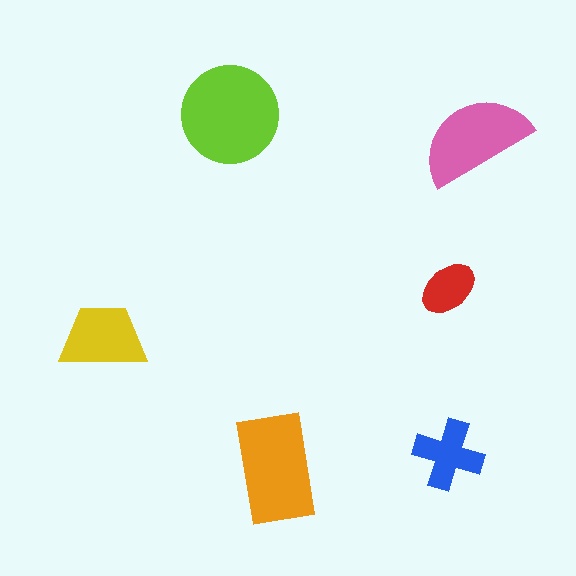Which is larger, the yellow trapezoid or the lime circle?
The lime circle.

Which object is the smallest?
The red ellipse.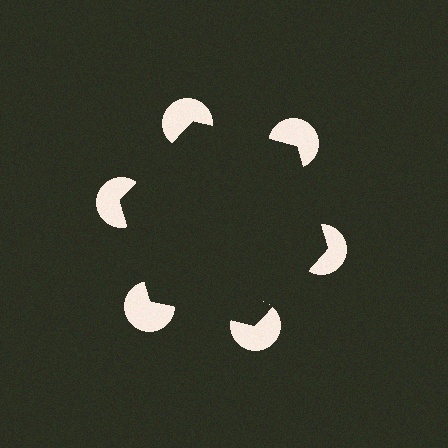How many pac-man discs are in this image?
There are 6 — one at each vertex of the illusory hexagon.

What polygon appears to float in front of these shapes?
An illusory hexagon — its edges are inferred from the aligned wedge cuts in the pac-man discs, not physically drawn.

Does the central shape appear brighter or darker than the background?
It typically appears slightly darker than the background, even though no actual brightness change is drawn.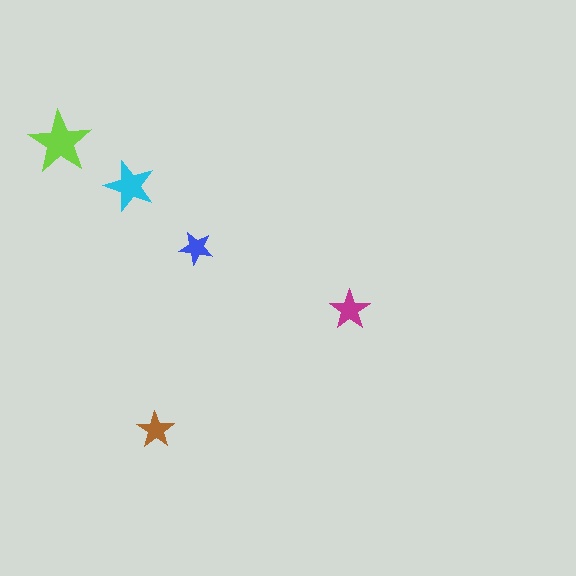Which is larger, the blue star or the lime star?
The lime one.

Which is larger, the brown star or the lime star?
The lime one.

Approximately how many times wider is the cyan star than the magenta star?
About 1.5 times wider.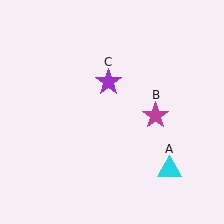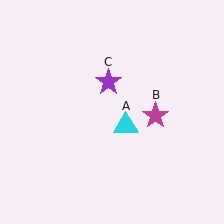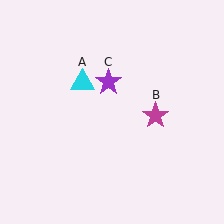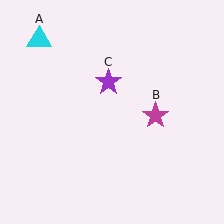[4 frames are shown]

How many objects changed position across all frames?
1 object changed position: cyan triangle (object A).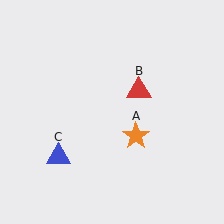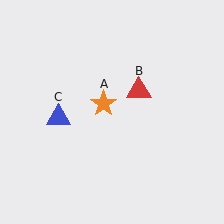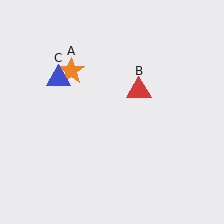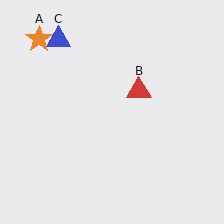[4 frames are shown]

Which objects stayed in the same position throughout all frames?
Red triangle (object B) remained stationary.